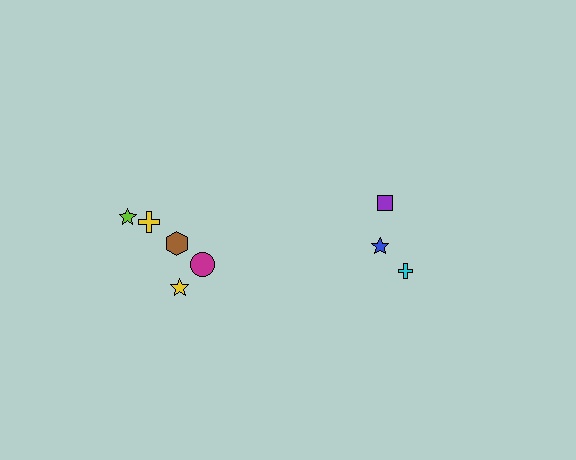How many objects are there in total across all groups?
There are 8 objects.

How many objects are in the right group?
There are 3 objects.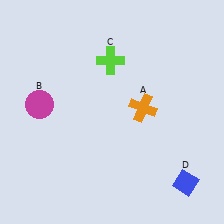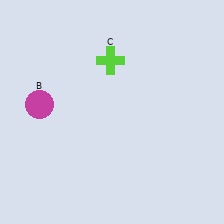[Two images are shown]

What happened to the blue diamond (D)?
The blue diamond (D) was removed in Image 2. It was in the bottom-right area of Image 1.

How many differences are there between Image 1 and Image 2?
There are 2 differences between the two images.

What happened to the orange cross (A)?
The orange cross (A) was removed in Image 2. It was in the top-right area of Image 1.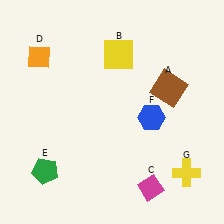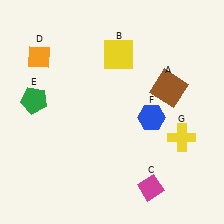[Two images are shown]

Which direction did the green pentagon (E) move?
The green pentagon (E) moved up.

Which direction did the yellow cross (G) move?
The yellow cross (G) moved up.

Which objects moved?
The objects that moved are: the green pentagon (E), the yellow cross (G).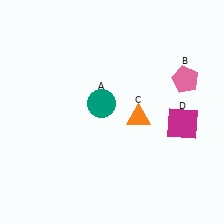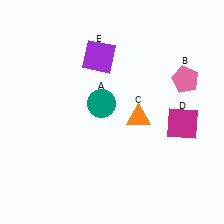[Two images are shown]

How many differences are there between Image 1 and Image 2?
There is 1 difference between the two images.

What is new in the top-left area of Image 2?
A purple square (E) was added in the top-left area of Image 2.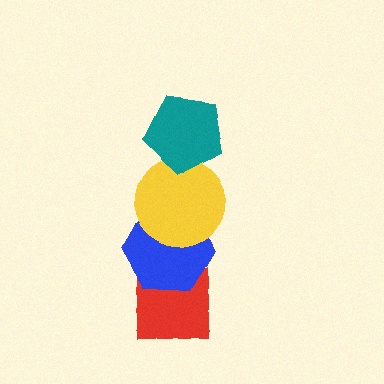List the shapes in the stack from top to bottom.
From top to bottom: the teal pentagon, the yellow circle, the blue hexagon, the red square.